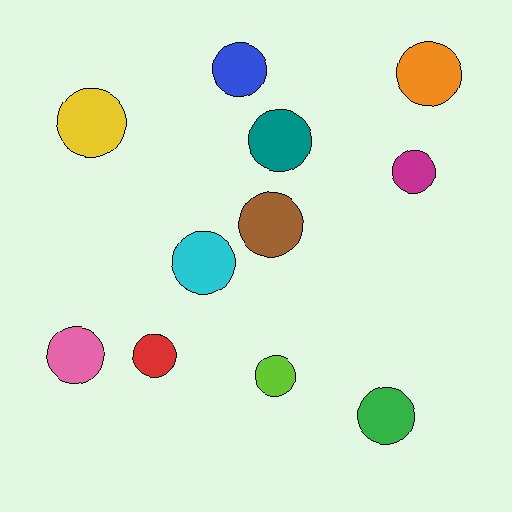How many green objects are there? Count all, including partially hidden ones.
There is 1 green object.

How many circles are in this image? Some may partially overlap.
There are 11 circles.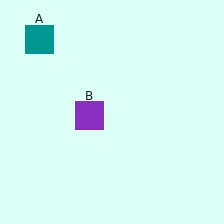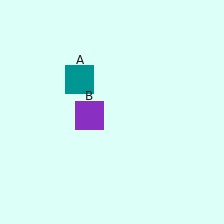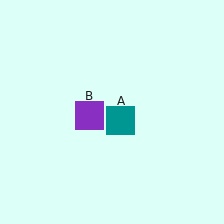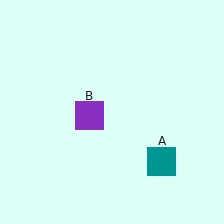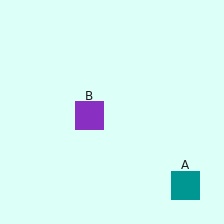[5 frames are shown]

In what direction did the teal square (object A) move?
The teal square (object A) moved down and to the right.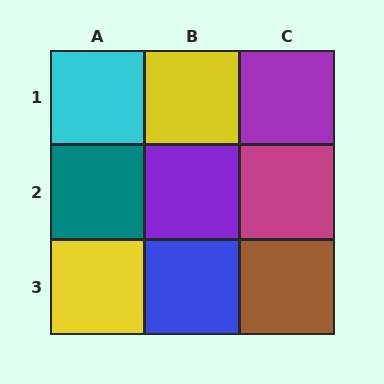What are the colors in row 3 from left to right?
Yellow, blue, brown.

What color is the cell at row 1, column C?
Purple.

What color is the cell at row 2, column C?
Magenta.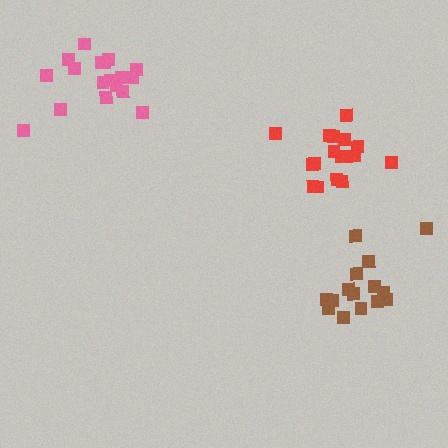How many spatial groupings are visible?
There are 3 spatial groupings.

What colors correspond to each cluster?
The clusters are colored: red, pink, brown.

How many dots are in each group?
Group 1: 16 dots, Group 2: 18 dots, Group 3: 15 dots (49 total).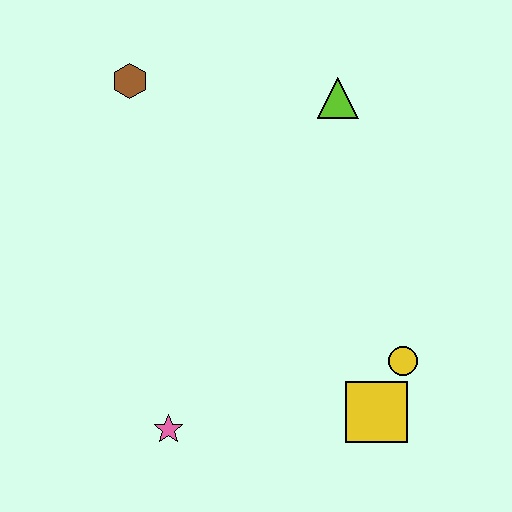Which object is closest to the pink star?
The yellow square is closest to the pink star.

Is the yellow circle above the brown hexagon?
No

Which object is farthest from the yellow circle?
The brown hexagon is farthest from the yellow circle.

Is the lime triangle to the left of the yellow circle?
Yes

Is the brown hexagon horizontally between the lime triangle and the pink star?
No